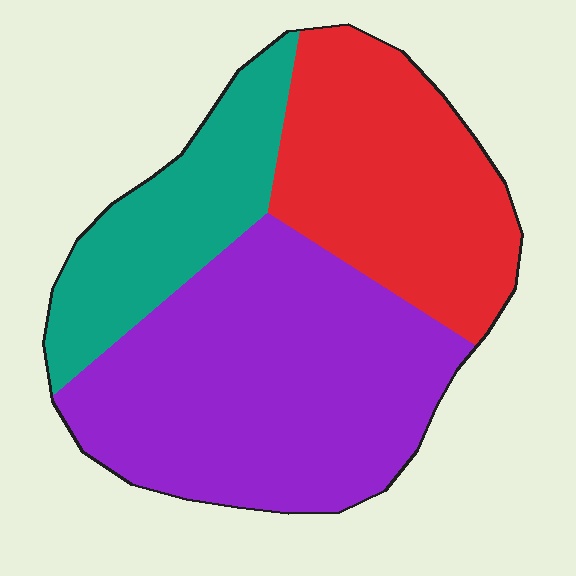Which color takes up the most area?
Purple, at roughly 50%.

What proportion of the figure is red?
Red takes up about one third (1/3) of the figure.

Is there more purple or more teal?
Purple.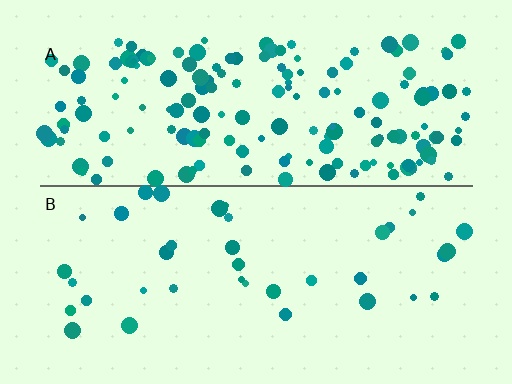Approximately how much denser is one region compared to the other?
Approximately 4.2× — region A over region B.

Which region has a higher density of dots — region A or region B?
A (the top).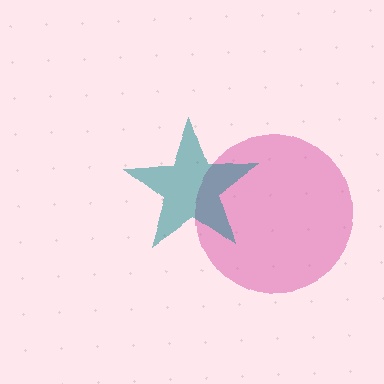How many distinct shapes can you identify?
There are 2 distinct shapes: a pink circle, a teal star.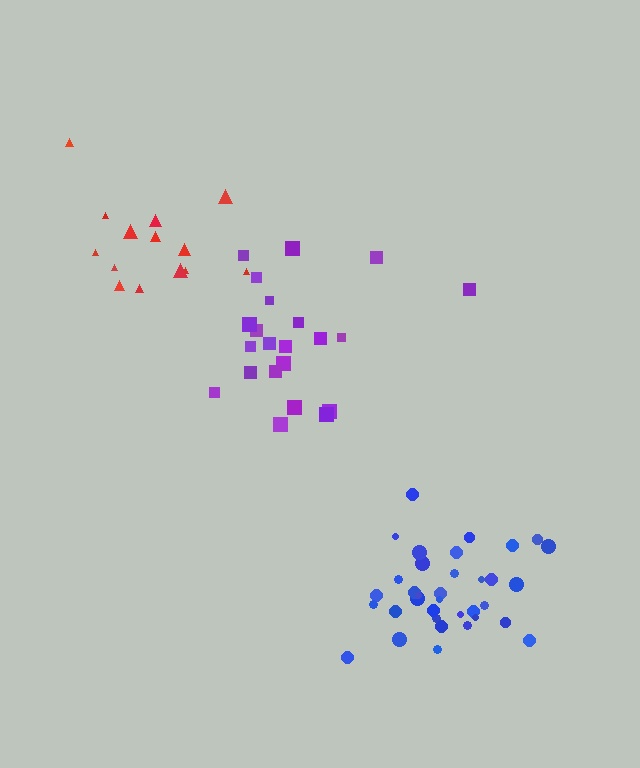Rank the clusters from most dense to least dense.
blue, purple, red.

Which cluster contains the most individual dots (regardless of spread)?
Blue (35).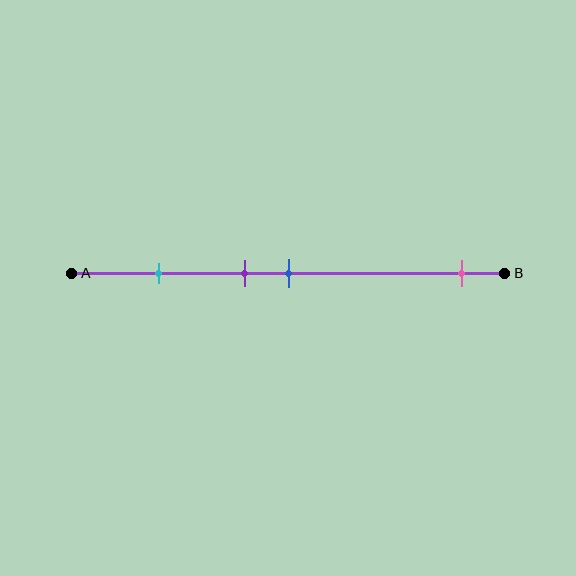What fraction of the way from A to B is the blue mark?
The blue mark is approximately 50% (0.5) of the way from A to B.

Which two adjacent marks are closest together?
The purple and blue marks are the closest adjacent pair.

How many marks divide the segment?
There are 4 marks dividing the segment.